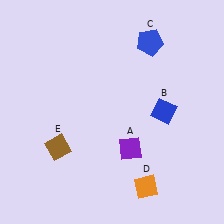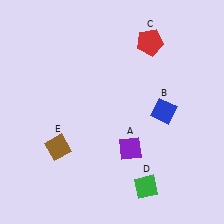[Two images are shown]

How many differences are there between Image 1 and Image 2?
There are 2 differences between the two images.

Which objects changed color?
C changed from blue to red. D changed from orange to green.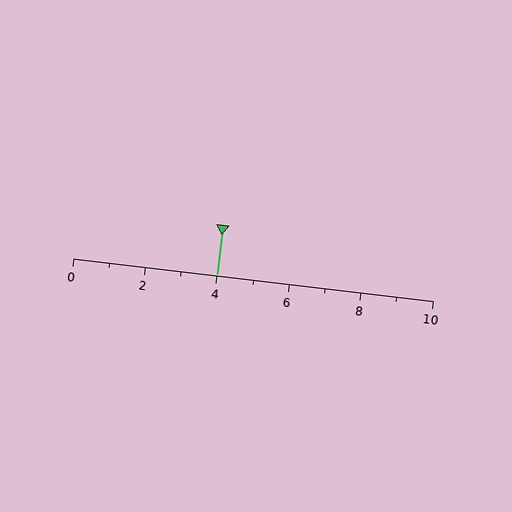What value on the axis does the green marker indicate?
The marker indicates approximately 4.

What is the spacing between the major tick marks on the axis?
The major ticks are spaced 2 apart.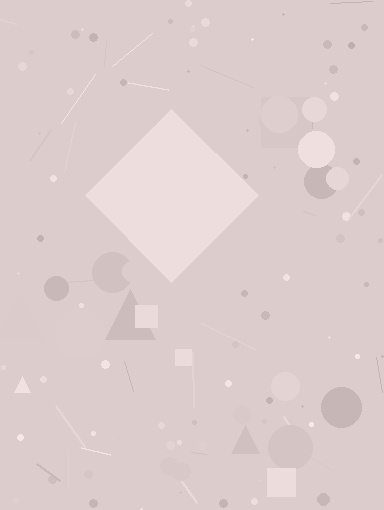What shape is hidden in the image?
A diamond is hidden in the image.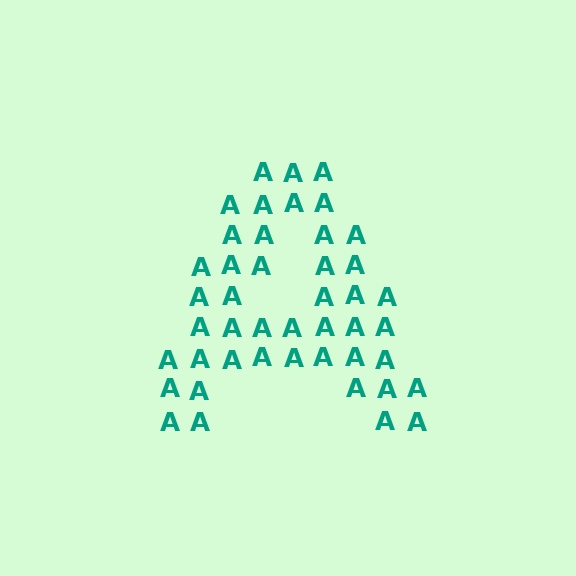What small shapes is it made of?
It is made of small letter A's.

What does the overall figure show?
The overall figure shows the letter A.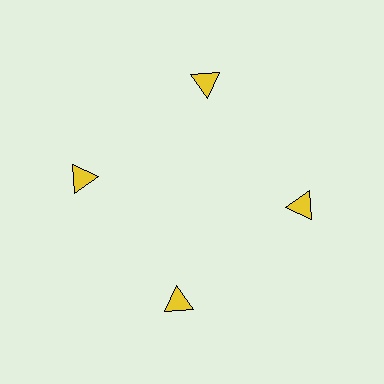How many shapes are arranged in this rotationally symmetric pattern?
There are 4 shapes, arranged in 4 groups of 1.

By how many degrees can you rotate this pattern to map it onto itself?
The pattern maps onto itself every 90 degrees of rotation.